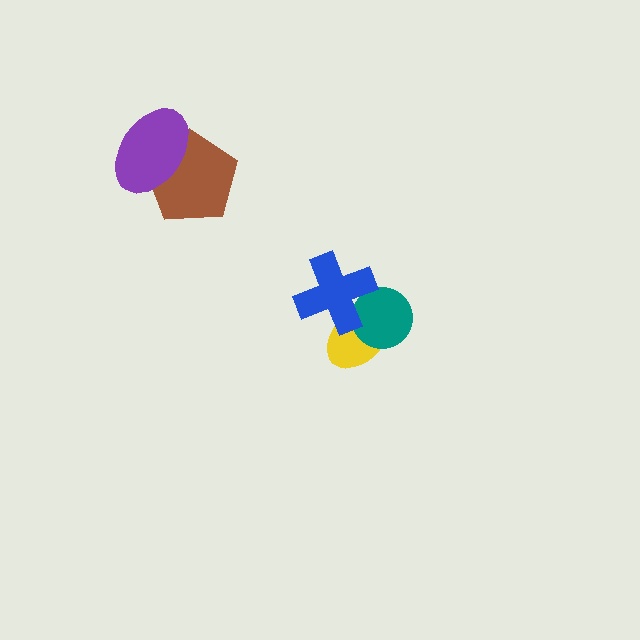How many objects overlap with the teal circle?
2 objects overlap with the teal circle.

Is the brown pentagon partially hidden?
Yes, it is partially covered by another shape.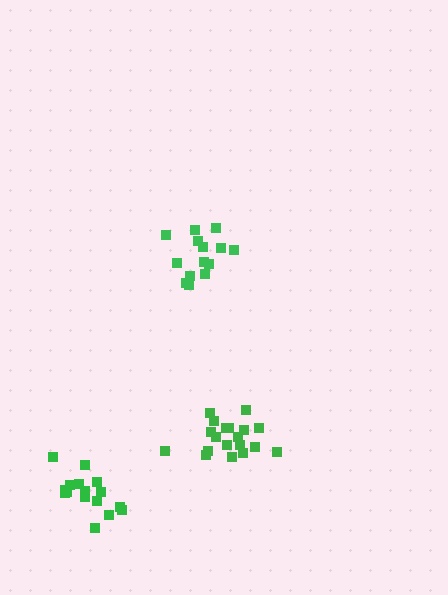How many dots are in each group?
Group 1: 16 dots, Group 2: 14 dots, Group 3: 19 dots (49 total).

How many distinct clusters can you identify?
There are 3 distinct clusters.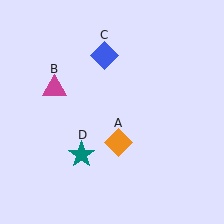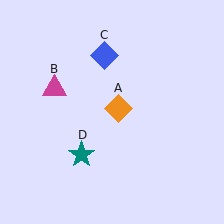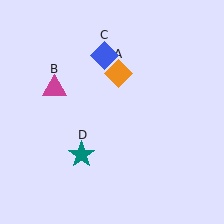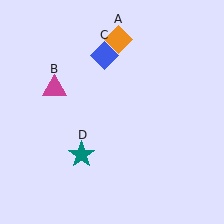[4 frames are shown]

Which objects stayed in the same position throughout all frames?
Magenta triangle (object B) and blue diamond (object C) and teal star (object D) remained stationary.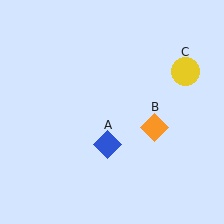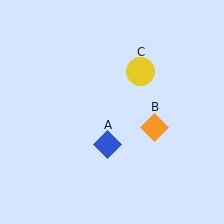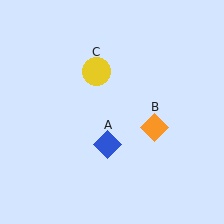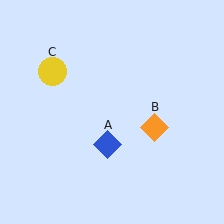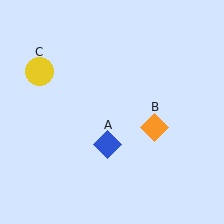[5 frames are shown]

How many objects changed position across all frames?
1 object changed position: yellow circle (object C).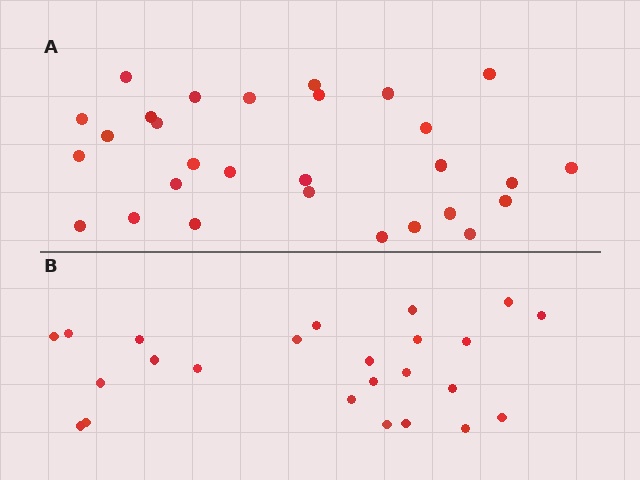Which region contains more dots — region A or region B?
Region A (the top region) has more dots.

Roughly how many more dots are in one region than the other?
Region A has about 5 more dots than region B.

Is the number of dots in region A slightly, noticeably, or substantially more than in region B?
Region A has only slightly more — the two regions are fairly close. The ratio is roughly 1.2 to 1.